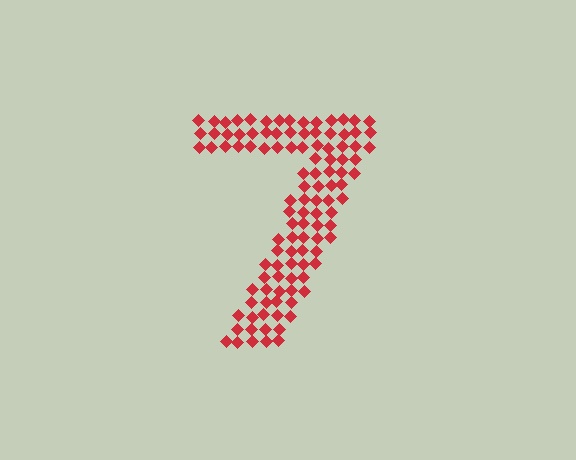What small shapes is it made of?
It is made of small diamonds.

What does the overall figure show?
The overall figure shows the digit 7.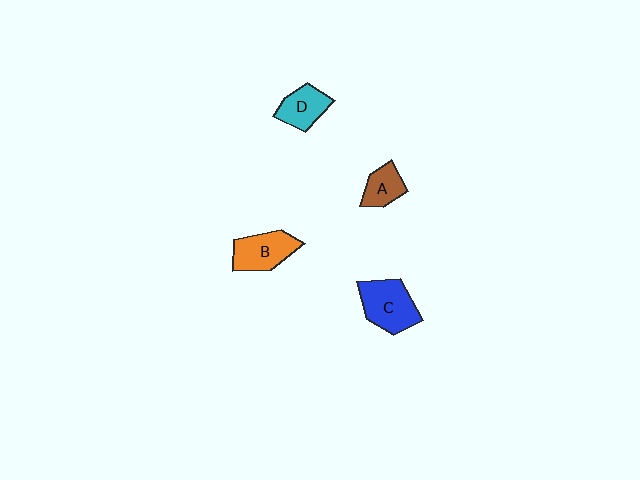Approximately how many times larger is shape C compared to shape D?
Approximately 1.5 times.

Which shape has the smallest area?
Shape A (brown).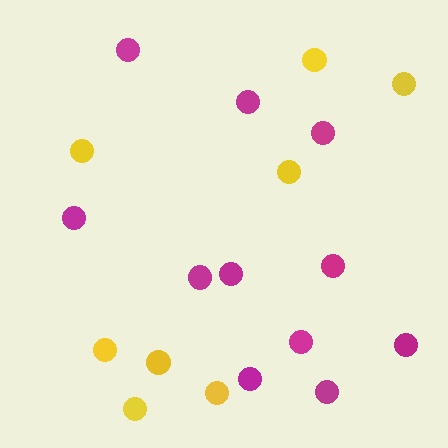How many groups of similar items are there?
There are 2 groups: one group of magenta circles (11) and one group of yellow circles (8).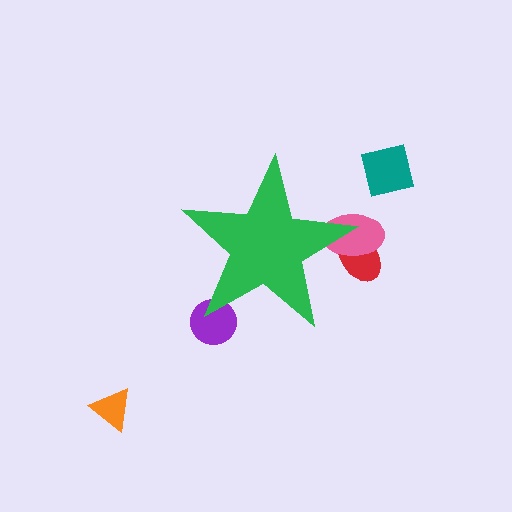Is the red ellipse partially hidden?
Yes, the red ellipse is partially hidden behind the green star.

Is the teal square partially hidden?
No, the teal square is fully visible.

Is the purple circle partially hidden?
Yes, the purple circle is partially hidden behind the green star.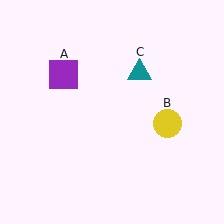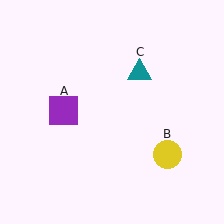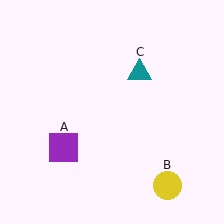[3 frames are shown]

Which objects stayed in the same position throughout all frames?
Teal triangle (object C) remained stationary.